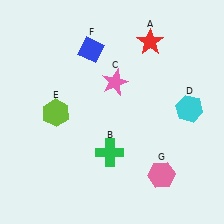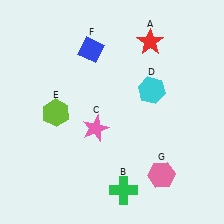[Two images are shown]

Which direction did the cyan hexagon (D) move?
The cyan hexagon (D) moved left.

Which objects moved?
The objects that moved are: the green cross (B), the pink star (C), the cyan hexagon (D).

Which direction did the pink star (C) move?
The pink star (C) moved down.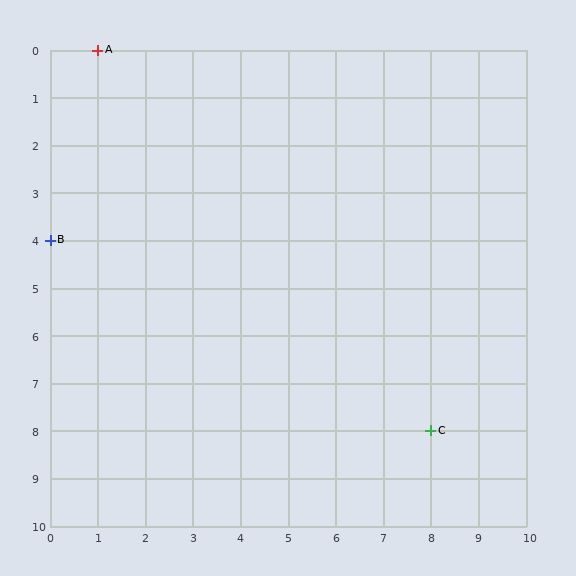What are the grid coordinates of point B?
Point B is at grid coordinates (0, 4).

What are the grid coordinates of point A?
Point A is at grid coordinates (1, 0).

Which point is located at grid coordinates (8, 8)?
Point C is at (8, 8).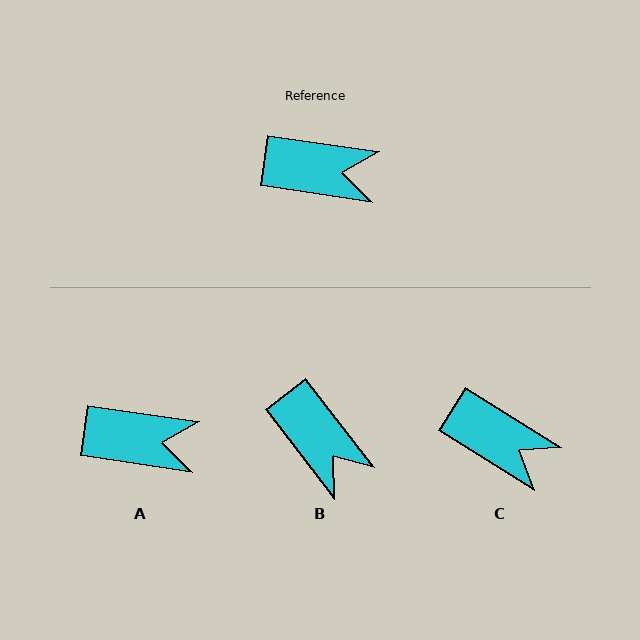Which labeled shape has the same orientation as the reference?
A.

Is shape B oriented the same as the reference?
No, it is off by about 44 degrees.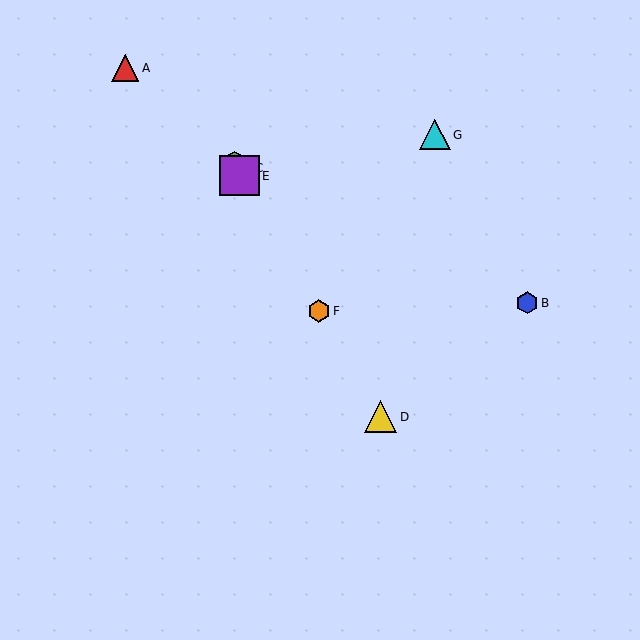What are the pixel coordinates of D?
Object D is at (381, 417).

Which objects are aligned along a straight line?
Objects C, D, E, F are aligned along a straight line.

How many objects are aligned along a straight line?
4 objects (C, D, E, F) are aligned along a straight line.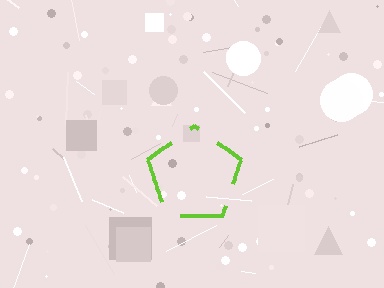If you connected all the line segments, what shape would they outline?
They would outline a pentagon.